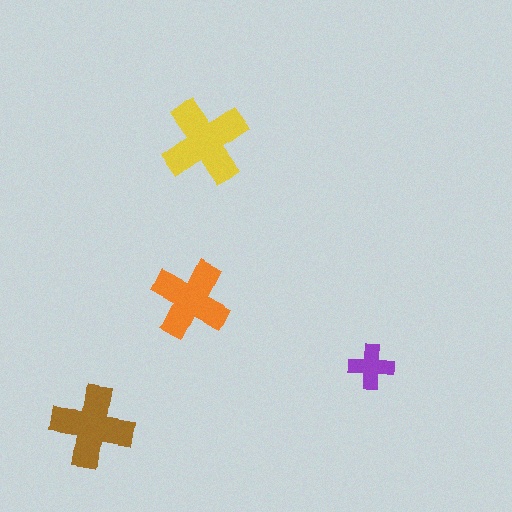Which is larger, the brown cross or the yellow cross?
The yellow one.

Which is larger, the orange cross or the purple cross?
The orange one.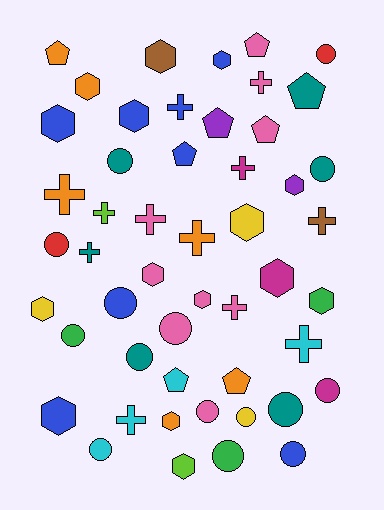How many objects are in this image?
There are 50 objects.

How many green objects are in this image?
There are 3 green objects.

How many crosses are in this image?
There are 12 crosses.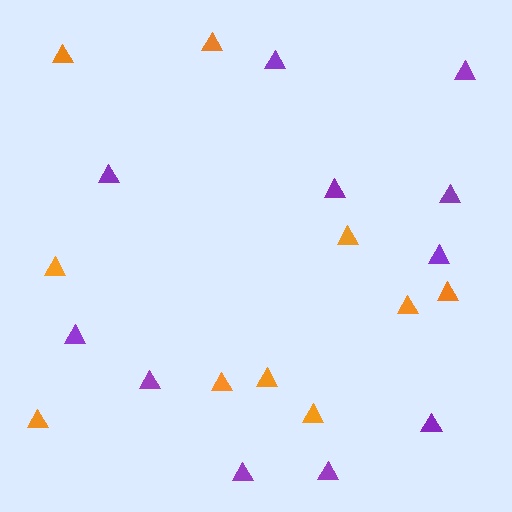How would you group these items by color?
There are 2 groups: one group of orange triangles (10) and one group of purple triangles (11).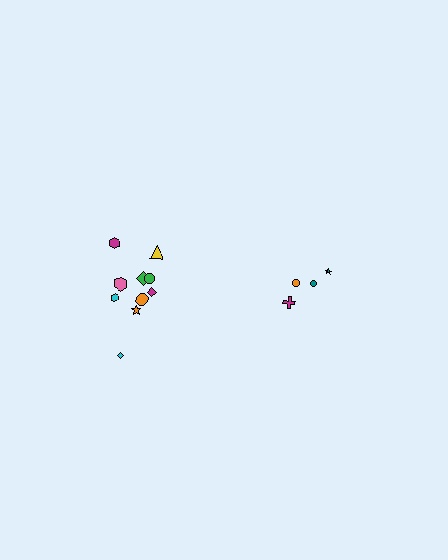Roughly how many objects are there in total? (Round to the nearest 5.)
Roughly 15 objects in total.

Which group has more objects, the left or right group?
The left group.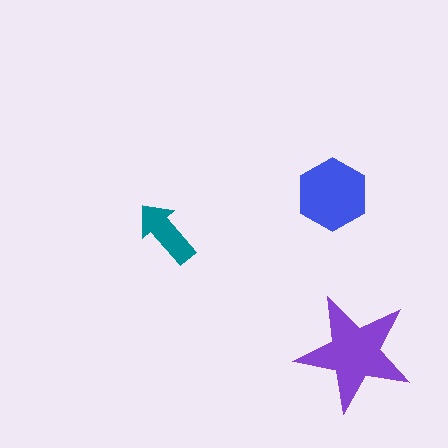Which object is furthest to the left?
The teal arrow is leftmost.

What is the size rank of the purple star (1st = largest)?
1st.